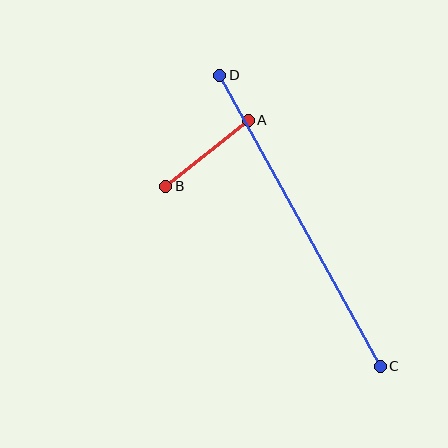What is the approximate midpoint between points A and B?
The midpoint is at approximately (207, 153) pixels.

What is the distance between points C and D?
The distance is approximately 332 pixels.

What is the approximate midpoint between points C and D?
The midpoint is at approximately (300, 221) pixels.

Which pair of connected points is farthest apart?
Points C and D are farthest apart.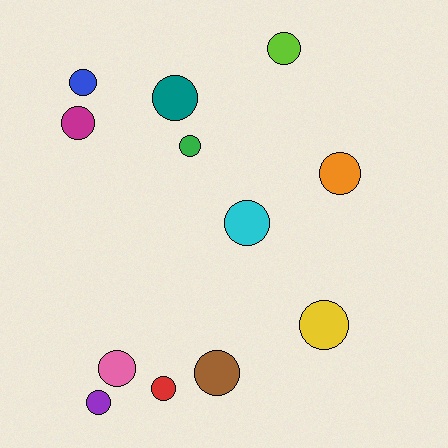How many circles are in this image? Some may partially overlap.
There are 12 circles.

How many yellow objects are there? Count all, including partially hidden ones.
There is 1 yellow object.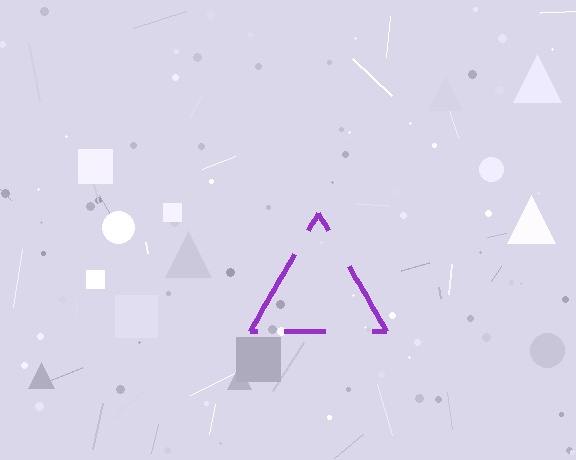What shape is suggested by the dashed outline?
The dashed outline suggests a triangle.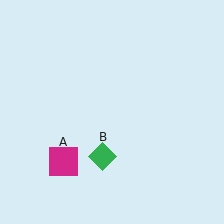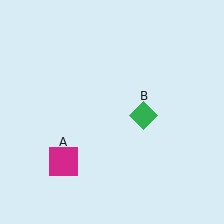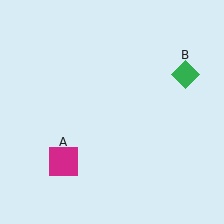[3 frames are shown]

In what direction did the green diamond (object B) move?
The green diamond (object B) moved up and to the right.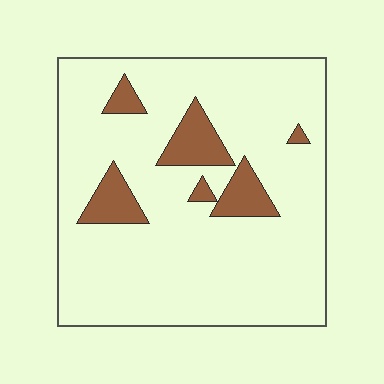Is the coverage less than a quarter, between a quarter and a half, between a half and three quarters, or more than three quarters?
Less than a quarter.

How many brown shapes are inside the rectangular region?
6.